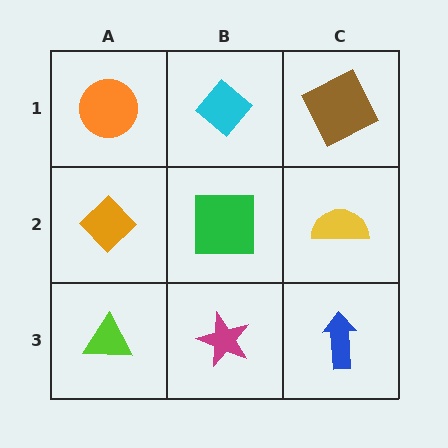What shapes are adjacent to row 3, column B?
A green square (row 2, column B), a lime triangle (row 3, column A), a blue arrow (row 3, column C).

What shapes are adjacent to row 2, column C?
A brown square (row 1, column C), a blue arrow (row 3, column C), a green square (row 2, column B).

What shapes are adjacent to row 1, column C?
A yellow semicircle (row 2, column C), a cyan diamond (row 1, column B).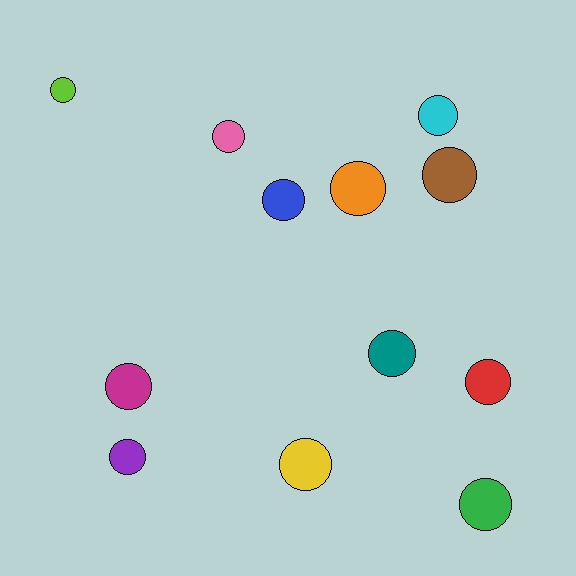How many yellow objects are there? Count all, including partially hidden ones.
There is 1 yellow object.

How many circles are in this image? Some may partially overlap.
There are 12 circles.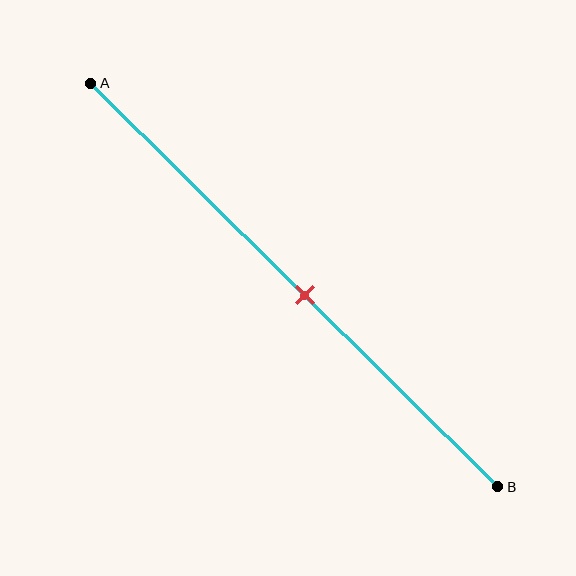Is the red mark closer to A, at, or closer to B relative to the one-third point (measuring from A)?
The red mark is closer to point B than the one-third point of segment AB.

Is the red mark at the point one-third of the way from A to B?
No, the mark is at about 55% from A, not at the 33% one-third point.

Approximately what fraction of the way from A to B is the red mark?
The red mark is approximately 55% of the way from A to B.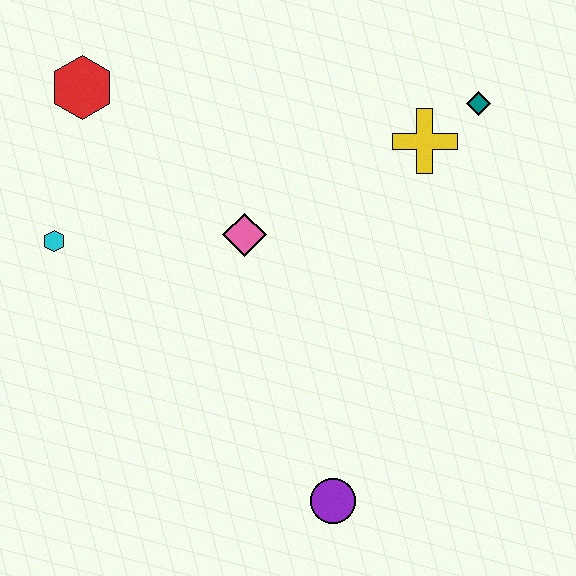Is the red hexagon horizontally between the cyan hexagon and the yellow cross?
Yes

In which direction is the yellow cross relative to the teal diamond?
The yellow cross is to the left of the teal diamond.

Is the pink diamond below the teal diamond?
Yes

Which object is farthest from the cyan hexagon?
The teal diamond is farthest from the cyan hexagon.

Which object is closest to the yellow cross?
The teal diamond is closest to the yellow cross.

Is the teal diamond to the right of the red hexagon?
Yes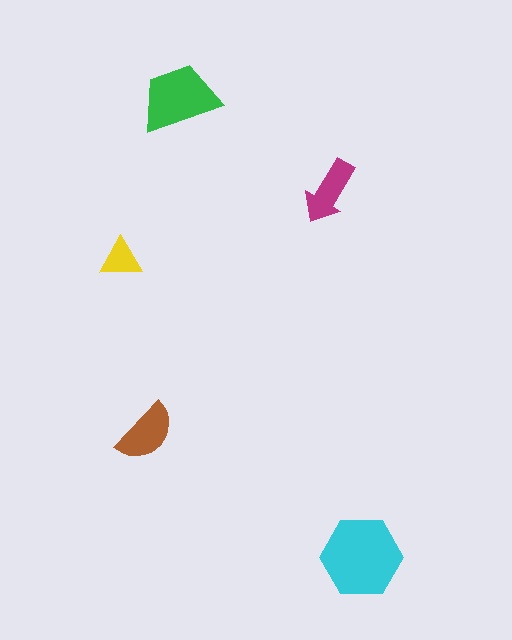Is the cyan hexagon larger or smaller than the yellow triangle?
Larger.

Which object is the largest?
The cyan hexagon.